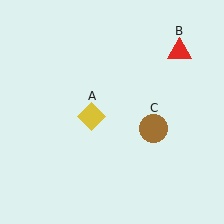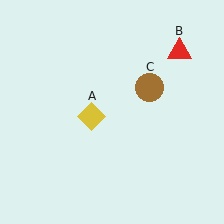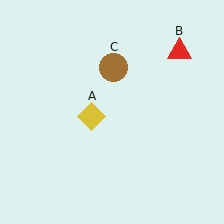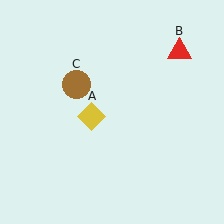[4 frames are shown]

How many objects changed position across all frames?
1 object changed position: brown circle (object C).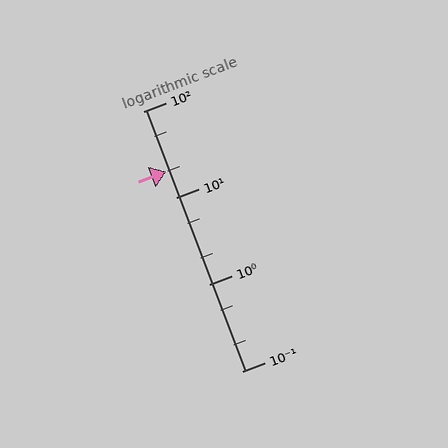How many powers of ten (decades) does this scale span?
The scale spans 3 decades, from 0.1 to 100.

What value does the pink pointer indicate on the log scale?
The pointer indicates approximately 20.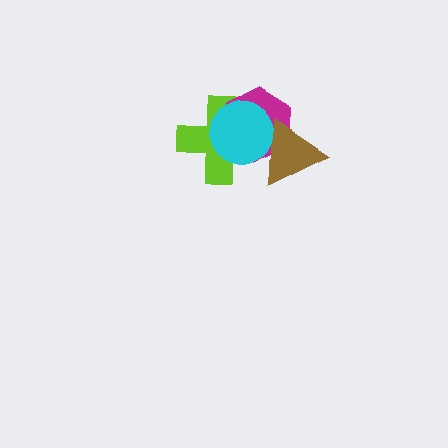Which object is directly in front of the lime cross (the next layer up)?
The magenta hexagon is directly in front of the lime cross.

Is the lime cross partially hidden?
Yes, it is partially covered by another shape.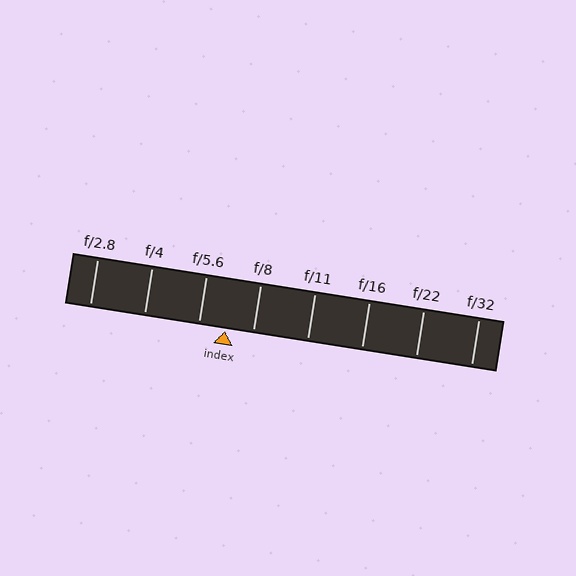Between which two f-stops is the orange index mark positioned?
The index mark is between f/5.6 and f/8.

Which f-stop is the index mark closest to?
The index mark is closest to f/8.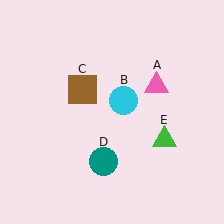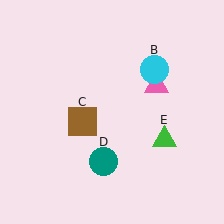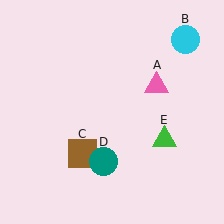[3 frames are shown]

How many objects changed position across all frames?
2 objects changed position: cyan circle (object B), brown square (object C).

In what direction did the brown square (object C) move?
The brown square (object C) moved down.